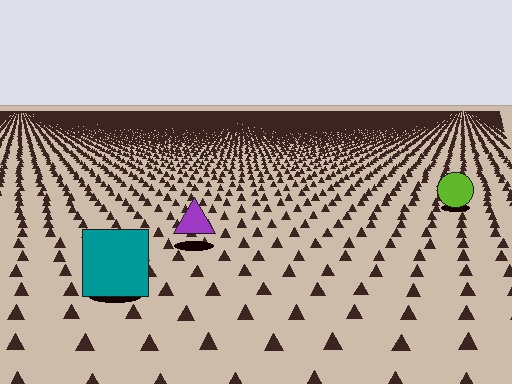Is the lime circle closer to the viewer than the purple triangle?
No. The purple triangle is closer — you can tell from the texture gradient: the ground texture is coarser near it.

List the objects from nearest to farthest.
From nearest to farthest: the teal square, the purple triangle, the lime circle.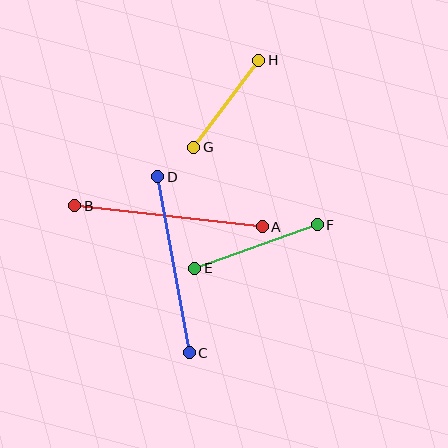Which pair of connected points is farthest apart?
Points A and B are farthest apart.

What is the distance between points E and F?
The distance is approximately 130 pixels.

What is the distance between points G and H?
The distance is approximately 109 pixels.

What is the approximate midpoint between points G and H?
The midpoint is at approximately (226, 104) pixels.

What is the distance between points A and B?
The distance is approximately 188 pixels.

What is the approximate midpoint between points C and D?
The midpoint is at approximately (173, 265) pixels.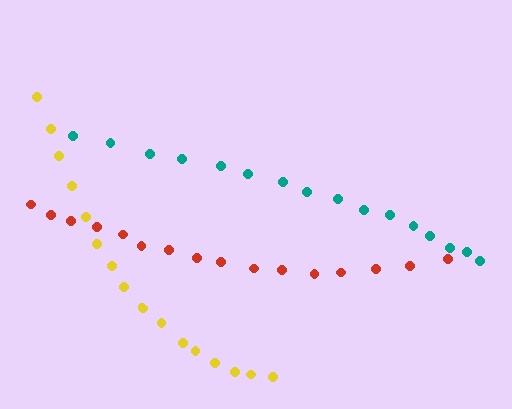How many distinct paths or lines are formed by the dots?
There are 3 distinct paths.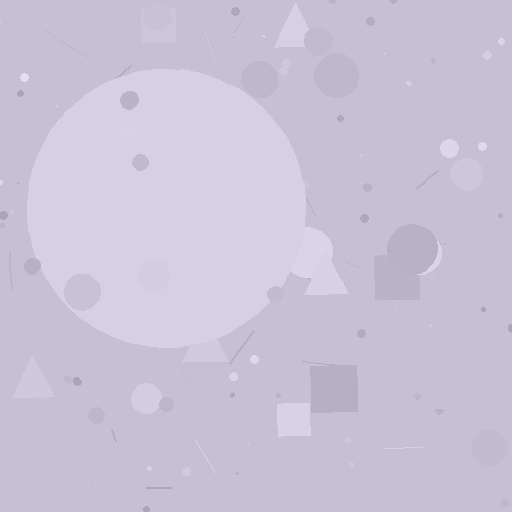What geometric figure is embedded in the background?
A circle is embedded in the background.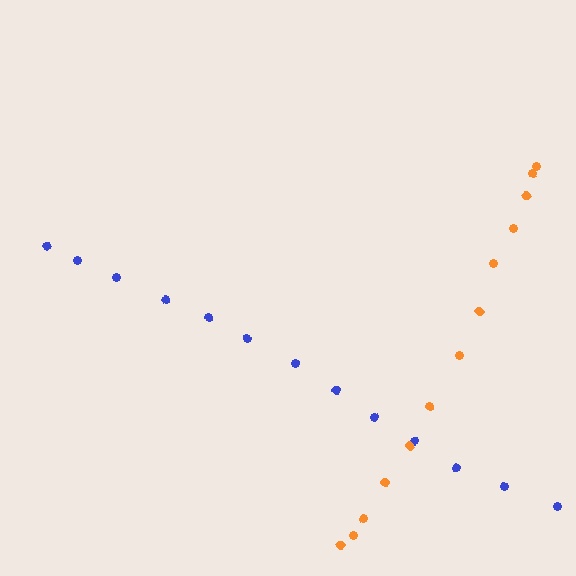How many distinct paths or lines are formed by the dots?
There are 2 distinct paths.